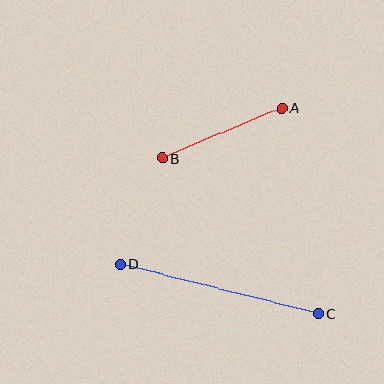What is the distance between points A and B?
The distance is approximately 130 pixels.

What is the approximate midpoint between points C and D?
The midpoint is at approximately (219, 289) pixels.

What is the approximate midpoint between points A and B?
The midpoint is at approximately (222, 133) pixels.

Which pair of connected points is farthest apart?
Points C and D are farthest apart.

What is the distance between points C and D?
The distance is approximately 205 pixels.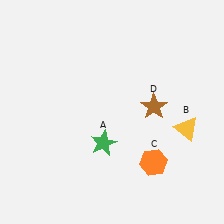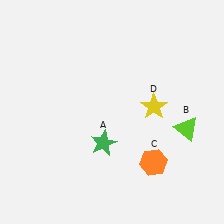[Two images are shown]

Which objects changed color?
B changed from yellow to lime. D changed from brown to yellow.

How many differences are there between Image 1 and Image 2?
There are 2 differences between the two images.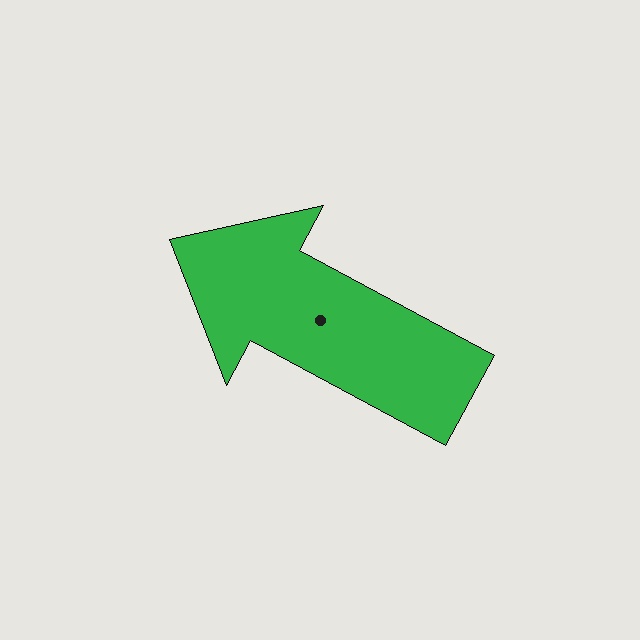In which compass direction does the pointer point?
Northwest.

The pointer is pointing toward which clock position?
Roughly 10 o'clock.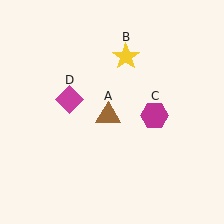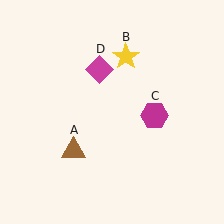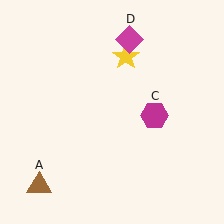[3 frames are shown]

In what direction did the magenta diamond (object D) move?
The magenta diamond (object D) moved up and to the right.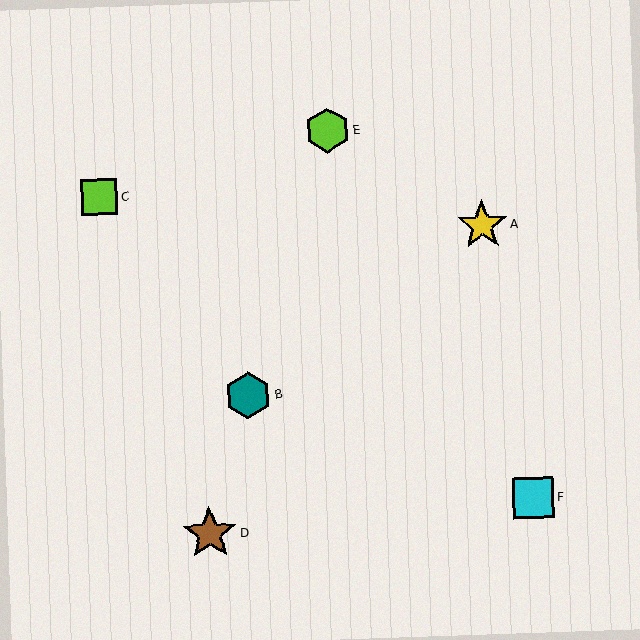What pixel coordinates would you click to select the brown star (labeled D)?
Click at (210, 534) to select the brown star D.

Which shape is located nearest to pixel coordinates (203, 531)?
The brown star (labeled D) at (210, 534) is nearest to that location.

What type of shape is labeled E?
Shape E is a lime hexagon.